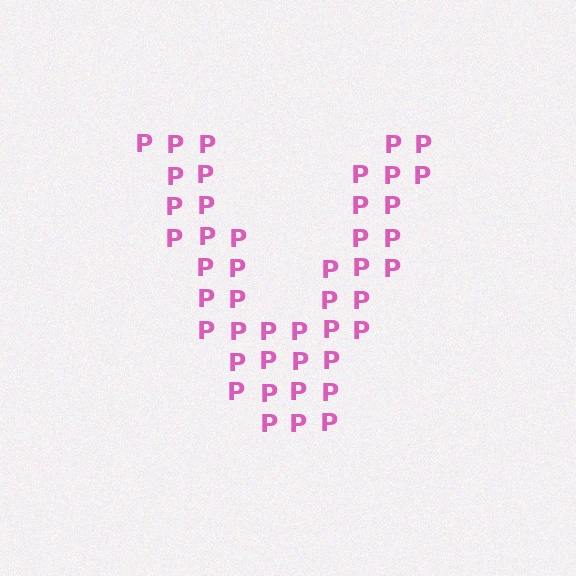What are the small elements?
The small elements are letter P's.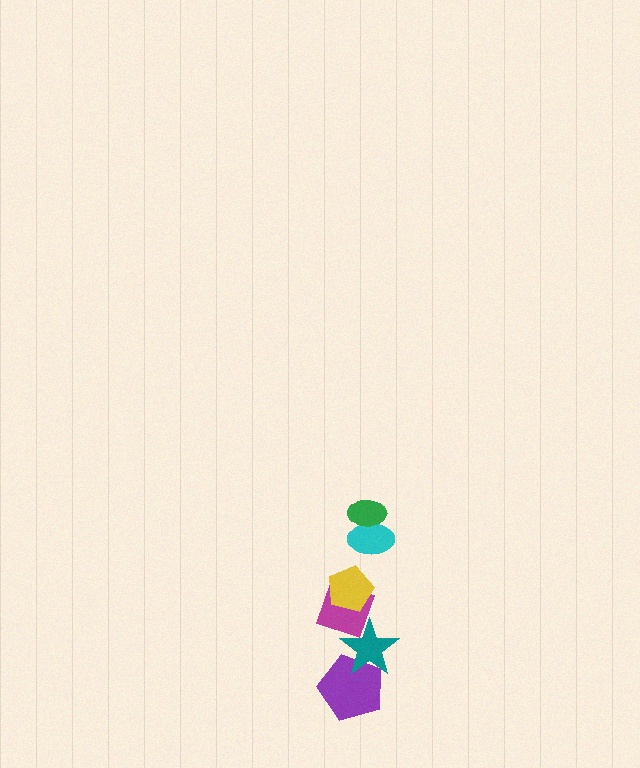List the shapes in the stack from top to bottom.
From top to bottom: the green ellipse, the cyan ellipse, the yellow pentagon, the magenta diamond, the teal star, the purple pentagon.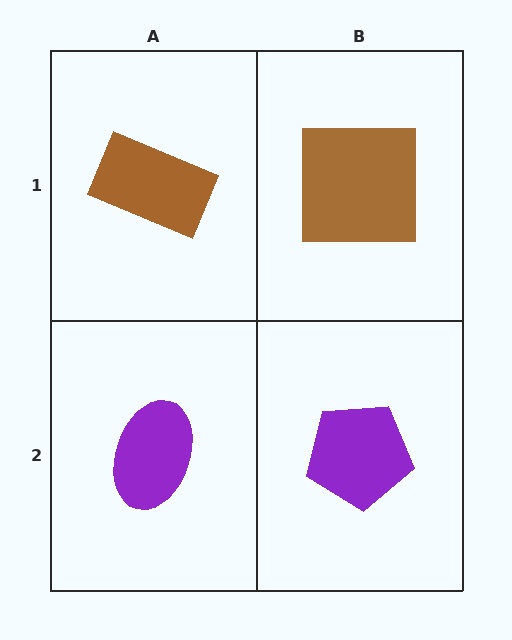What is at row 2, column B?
A purple pentagon.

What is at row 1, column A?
A brown rectangle.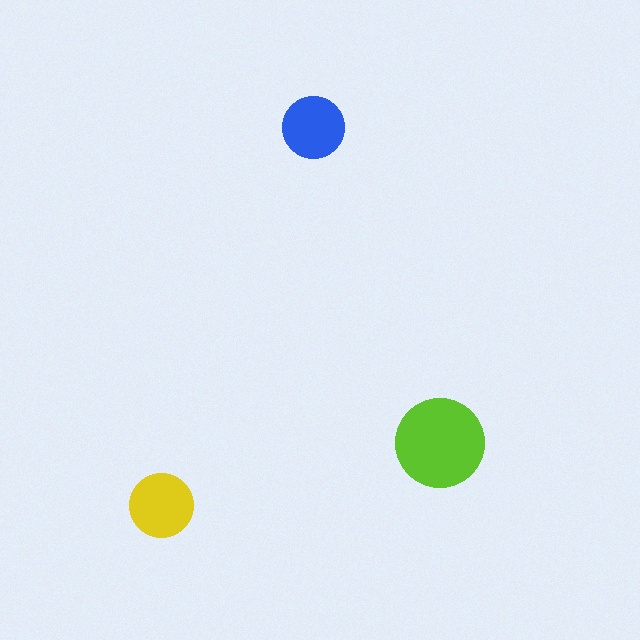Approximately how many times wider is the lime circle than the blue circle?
About 1.5 times wider.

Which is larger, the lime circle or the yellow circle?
The lime one.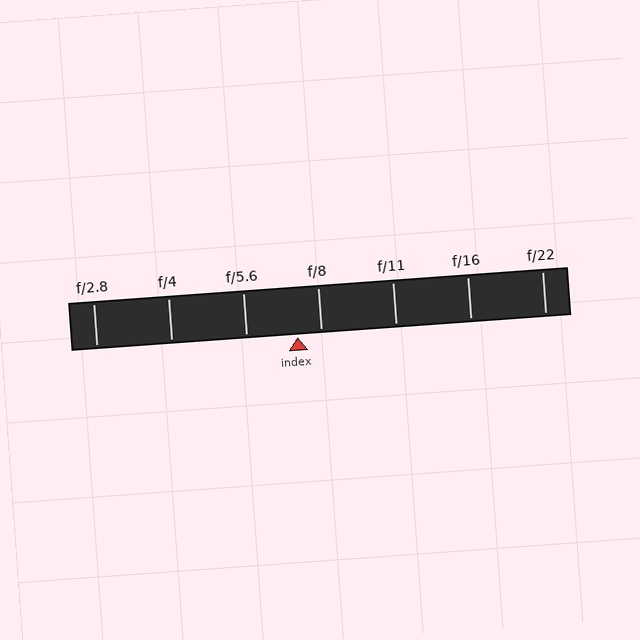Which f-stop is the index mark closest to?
The index mark is closest to f/8.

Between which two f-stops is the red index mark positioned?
The index mark is between f/5.6 and f/8.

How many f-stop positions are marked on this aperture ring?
There are 7 f-stop positions marked.